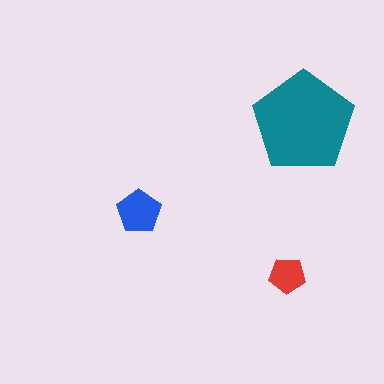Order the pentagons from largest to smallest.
the teal one, the blue one, the red one.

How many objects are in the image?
There are 3 objects in the image.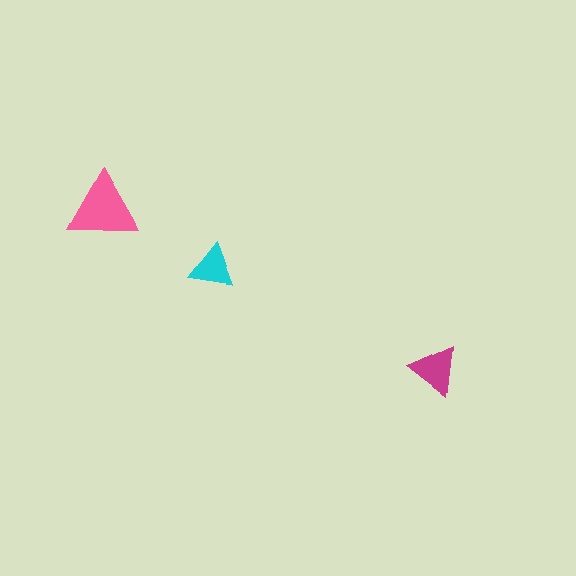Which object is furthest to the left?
The pink triangle is leftmost.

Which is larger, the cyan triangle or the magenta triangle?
The magenta one.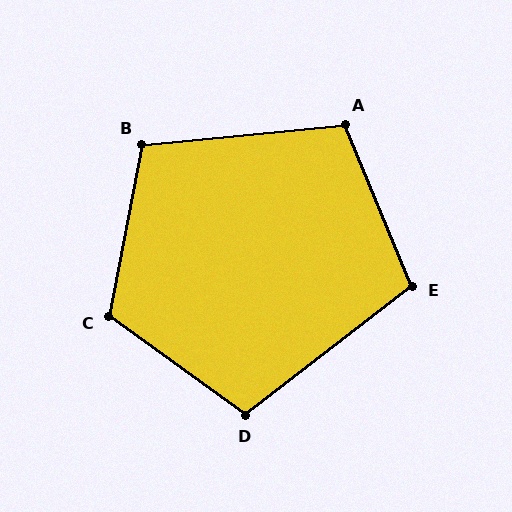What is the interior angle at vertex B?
Approximately 107 degrees (obtuse).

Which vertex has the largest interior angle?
C, at approximately 115 degrees.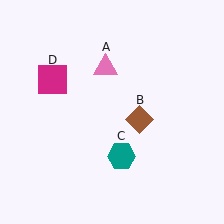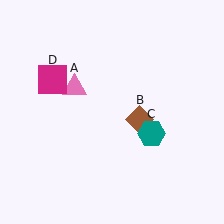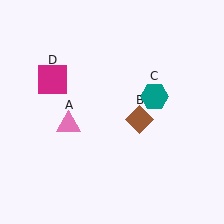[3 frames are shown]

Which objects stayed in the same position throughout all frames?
Brown diamond (object B) and magenta square (object D) remained stationary.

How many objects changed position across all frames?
2 objects changed position: pink triangle (object A), teal hexagon (object C).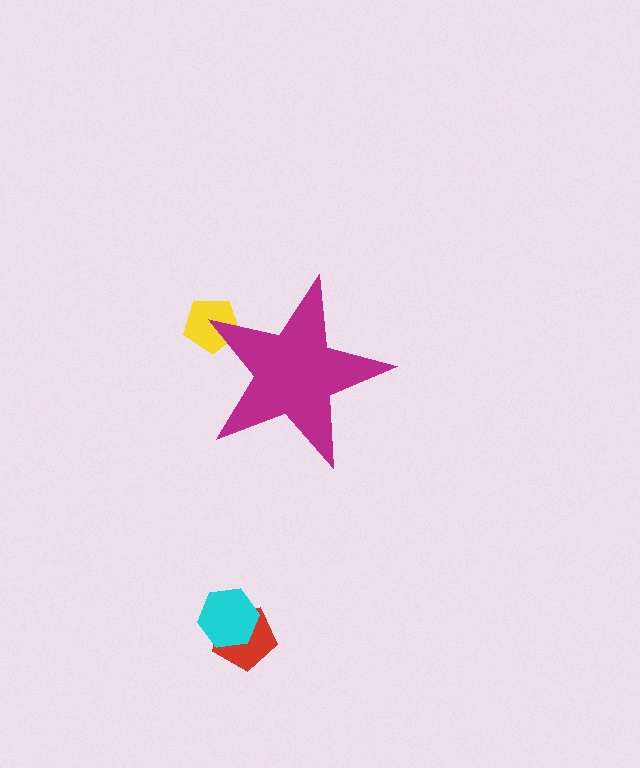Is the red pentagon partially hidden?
No, the red pentagon is fully visible.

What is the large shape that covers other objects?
A magenta star.